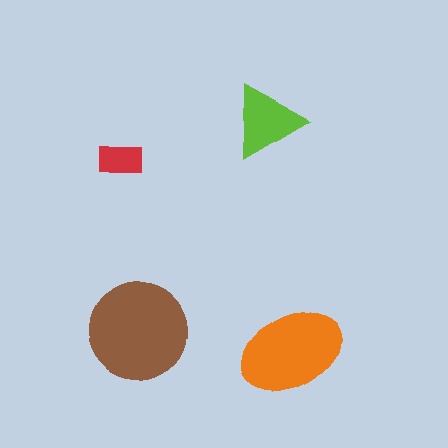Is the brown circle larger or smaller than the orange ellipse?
Larger.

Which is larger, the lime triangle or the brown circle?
The brown circle.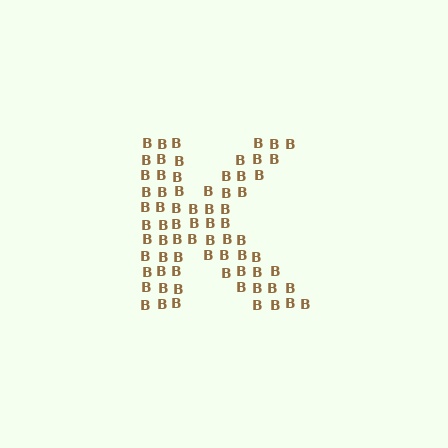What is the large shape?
The large shape is the letter K.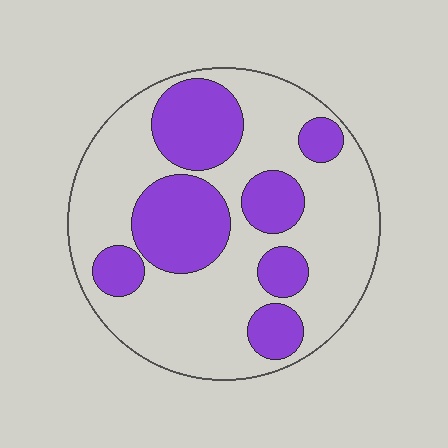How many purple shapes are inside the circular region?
7.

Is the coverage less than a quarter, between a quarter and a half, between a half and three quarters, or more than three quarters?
Between a quarter and a half.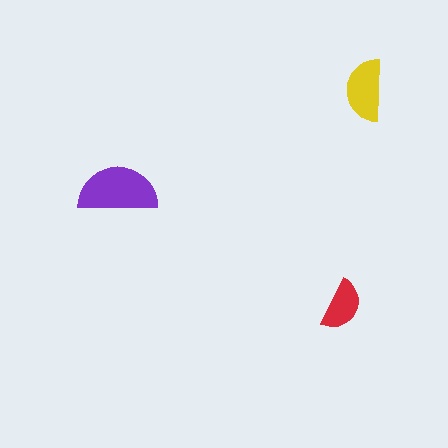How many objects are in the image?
There are 3 objects in the image.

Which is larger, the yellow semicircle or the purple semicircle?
The purple one.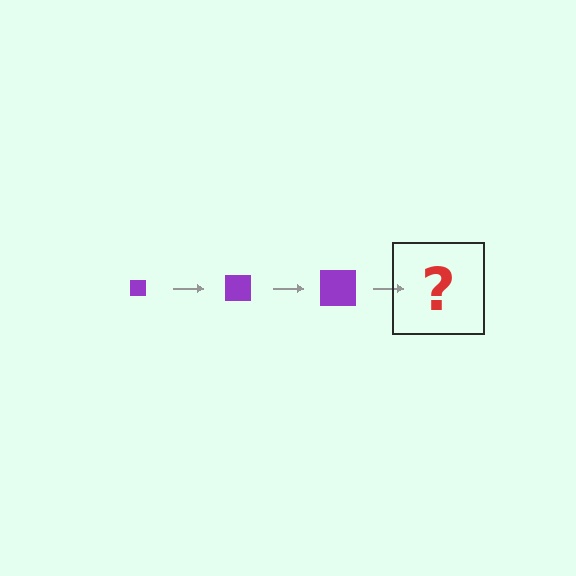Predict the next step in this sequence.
The next step is a purple square, larger than the previous one.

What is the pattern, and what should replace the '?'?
The pattern is that the square gets progressively larger each step. The '?' should be a purple square, larger than the previous one.